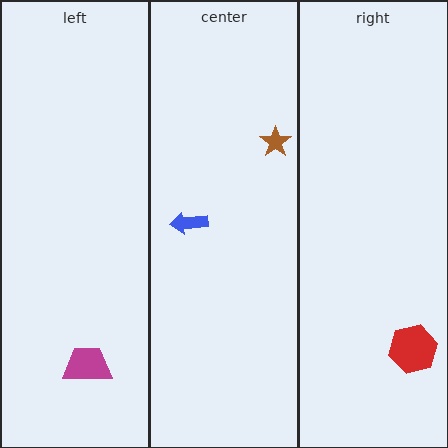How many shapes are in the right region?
1.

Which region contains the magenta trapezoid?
The left region.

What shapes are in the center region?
The brown star, the blue arrow.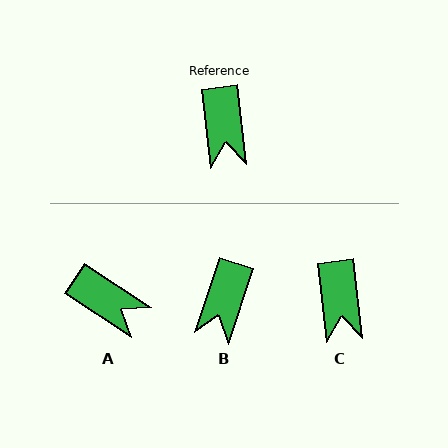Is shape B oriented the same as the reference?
No, it is off by about 25 degrees.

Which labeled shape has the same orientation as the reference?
C.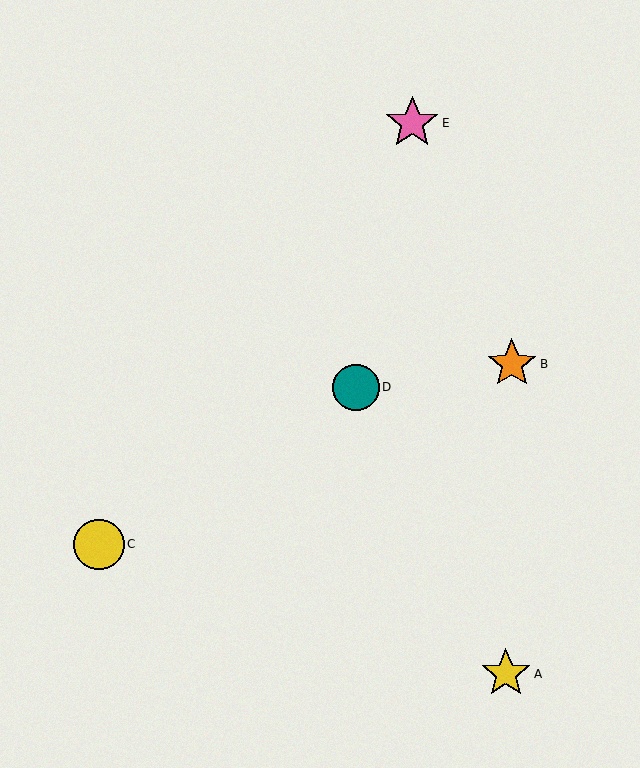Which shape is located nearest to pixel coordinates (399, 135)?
The pink star (labeled E) at (412, 123) is nearest to that location.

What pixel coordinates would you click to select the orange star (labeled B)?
Click at (512, 364) to select the orange star B.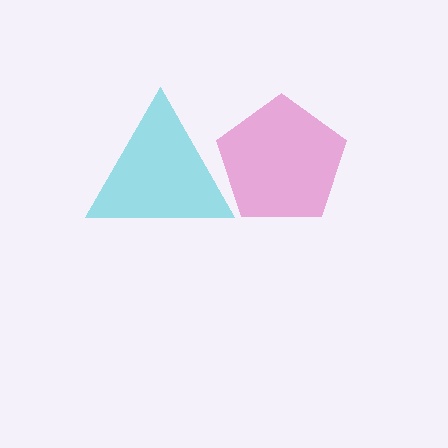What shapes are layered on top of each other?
The layered shapes are: a magenta pentagon, a cyan triangle.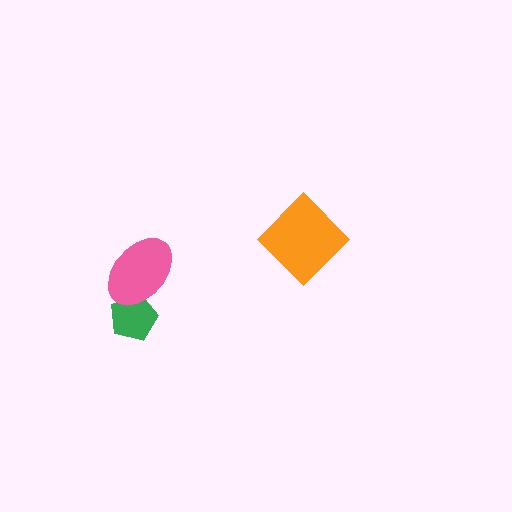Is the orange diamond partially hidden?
No, no other shape covers it.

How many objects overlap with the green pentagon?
1 object overlaps with the green pentagon.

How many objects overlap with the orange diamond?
0 objects overlap with the orange diamond.